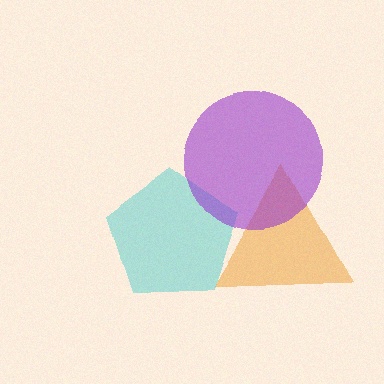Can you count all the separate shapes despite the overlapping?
Yes, there are 3 separate shapes.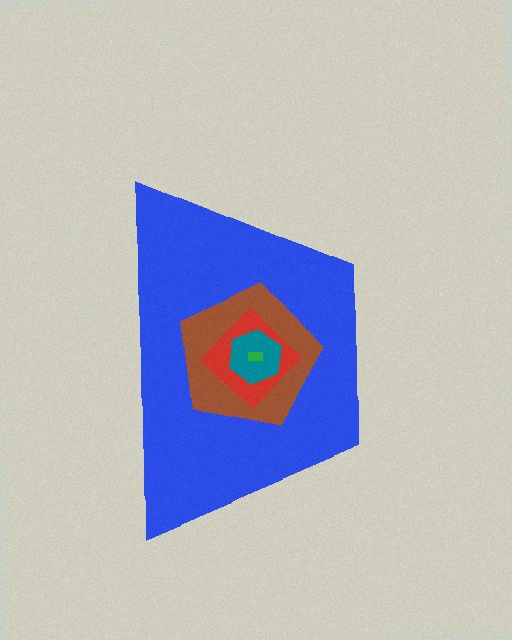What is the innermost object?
The green rectangle.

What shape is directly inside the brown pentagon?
The red diamond.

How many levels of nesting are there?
5.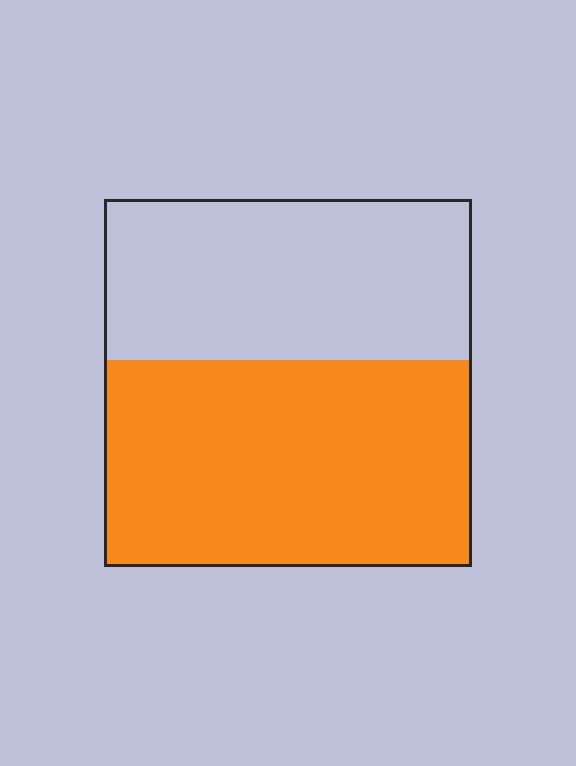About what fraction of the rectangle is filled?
About three fifths (3/5).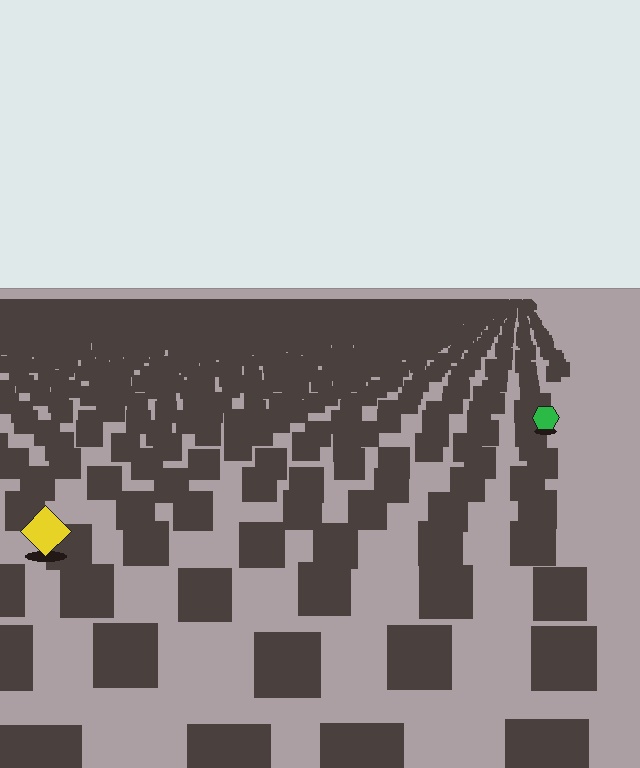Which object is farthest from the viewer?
The green hexagon is farthest from the viewer. It appears smaller and the ground texture around it is denser.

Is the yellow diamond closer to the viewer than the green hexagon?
Yes. The yellow diamond is closer — you can tell from the texture gradient: the ground texture is coarser near it.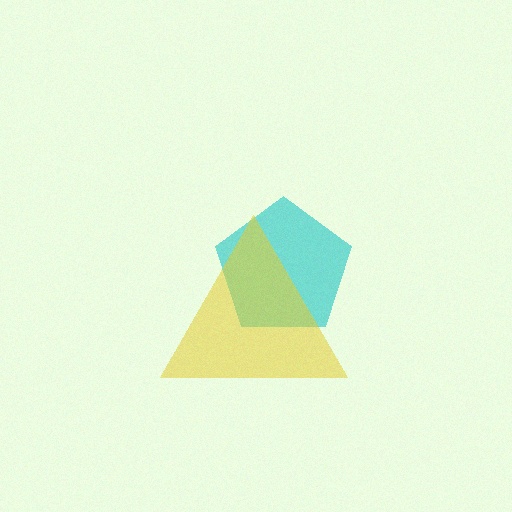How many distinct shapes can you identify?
There are 2 distinct shapes: a cyan pentagon, a yellow triangle.